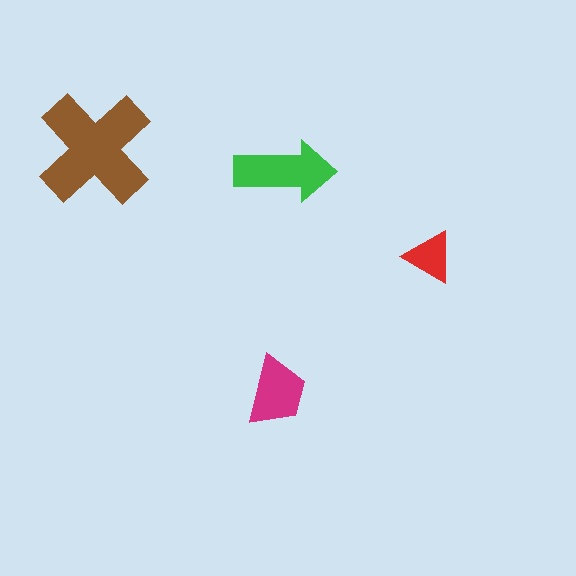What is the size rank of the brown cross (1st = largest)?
1st.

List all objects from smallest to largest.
The red triangle, the magenta trapezoid, the green arrow, the brown cross.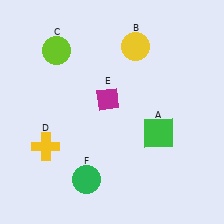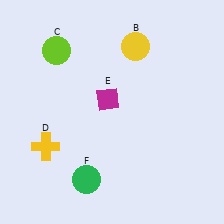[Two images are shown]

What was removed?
The green square (A) was removed in Image 2.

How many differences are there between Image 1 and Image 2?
There is 1 difference between the two images.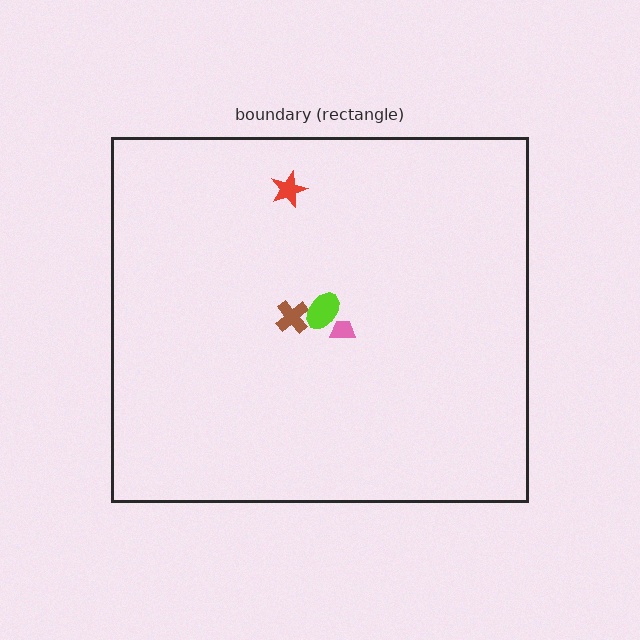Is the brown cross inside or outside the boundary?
Inside.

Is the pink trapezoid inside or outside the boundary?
Inside.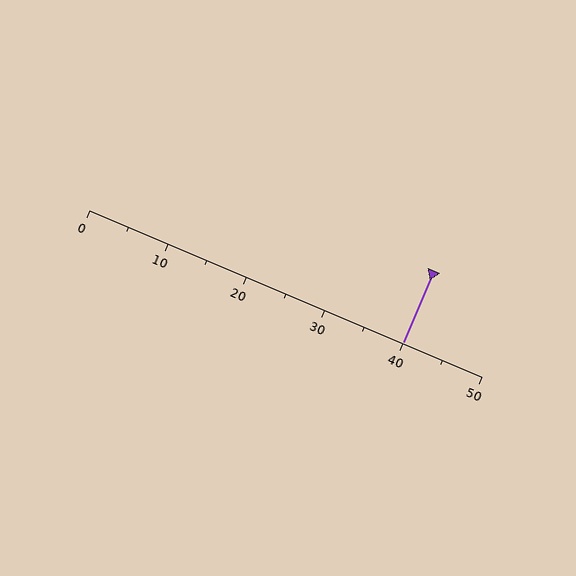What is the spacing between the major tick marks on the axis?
The major ticks are spaced 10 apart.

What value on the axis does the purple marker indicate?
The marker indicates approximately 40.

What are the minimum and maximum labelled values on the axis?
The axis runs from 0 to 50.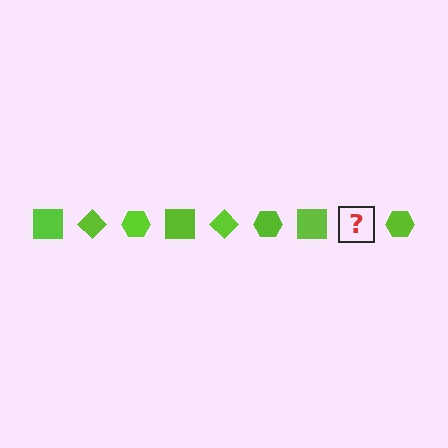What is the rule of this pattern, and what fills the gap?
The rule is that the pattern cycles through square, diamond, hexagon shapes in lime. The gap should be filled with a lime diamond.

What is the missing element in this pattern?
The missing element is a lime diamond.